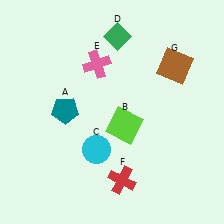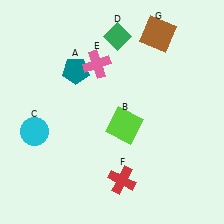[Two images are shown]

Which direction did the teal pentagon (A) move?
The teal pentagon (A) moved up.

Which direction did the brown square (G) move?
The brown square (G) moved up.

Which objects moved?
The objects that moved are: the teal pentagon (A), the cyan circle (C), the brown square (G).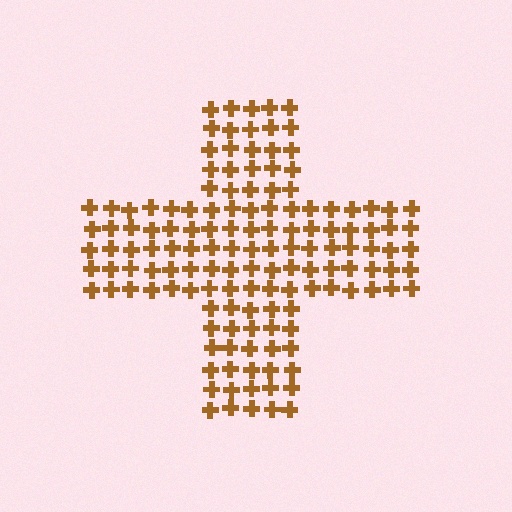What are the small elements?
The small elements are crosses.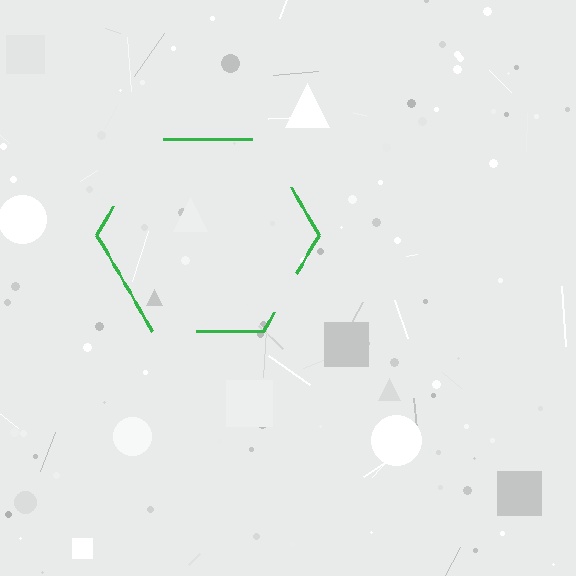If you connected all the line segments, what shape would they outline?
They would outline a hexagon.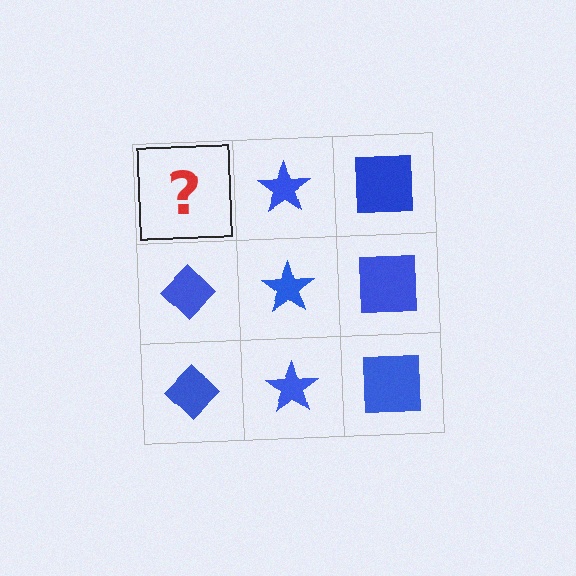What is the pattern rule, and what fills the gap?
The rule is that each column has a consistent shape. The gap should be filled with a blue diamond.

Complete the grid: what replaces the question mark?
The question mark should be replaced with a blue diamond.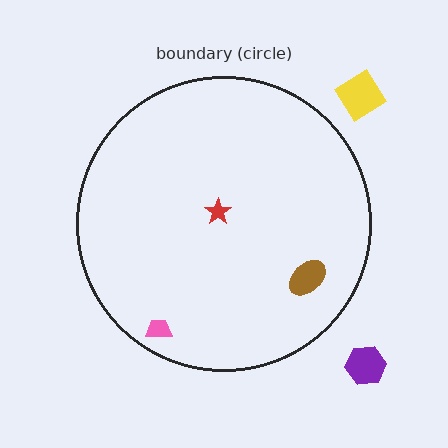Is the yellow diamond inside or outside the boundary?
Outside.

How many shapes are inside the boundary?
3 inside, 2 outside.